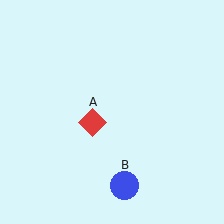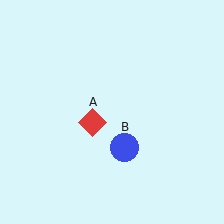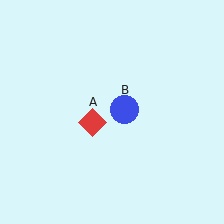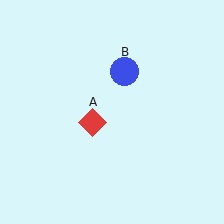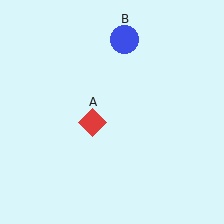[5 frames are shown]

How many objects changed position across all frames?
1 object changed position: blue circle (object B).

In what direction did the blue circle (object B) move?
The blue circle (object B) moved up.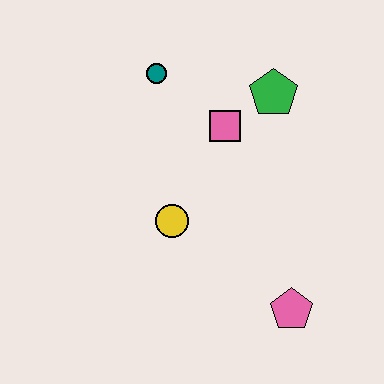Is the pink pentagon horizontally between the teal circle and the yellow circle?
No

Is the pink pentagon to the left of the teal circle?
No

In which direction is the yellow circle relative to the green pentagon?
The yellow circle is below the green pentagon.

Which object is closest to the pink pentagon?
The yellow circle is closest to the pink pentagon.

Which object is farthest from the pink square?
The pink pentagon is farthest from the pink square.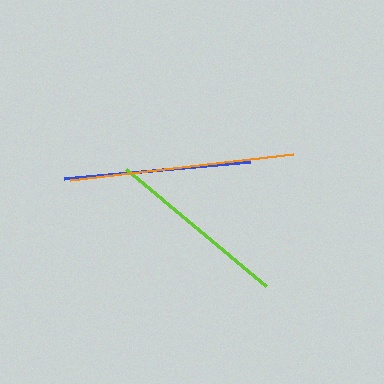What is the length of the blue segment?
The blue segment is approximately 187 pixels long.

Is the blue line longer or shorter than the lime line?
The blue line is longer than the lime line.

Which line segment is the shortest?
The lime line is the shortest at approximately 182 pixels.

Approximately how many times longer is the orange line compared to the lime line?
The orange line is approximately 1.2 times the length of the lime line.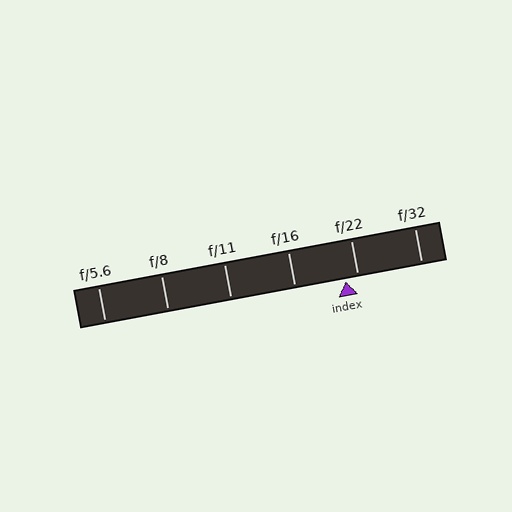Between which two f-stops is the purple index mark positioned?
The index mark is between f/16 and f/22.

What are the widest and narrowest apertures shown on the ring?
The widest aperture shown is f/5.6 and the narrowest is f/32.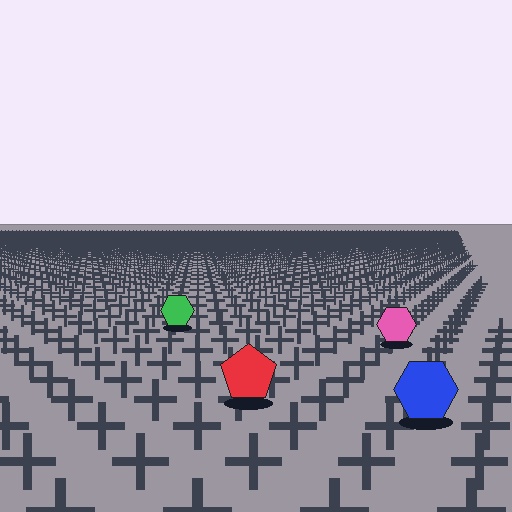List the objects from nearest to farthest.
From nearest to farthest: the blue hexagon, the red pentagon, the pink hexagon, the green hexagon.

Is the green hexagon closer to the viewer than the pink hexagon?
No. The pink hexagon is closer — you can tell from the texture gradient: the ground texture is coarser near it.